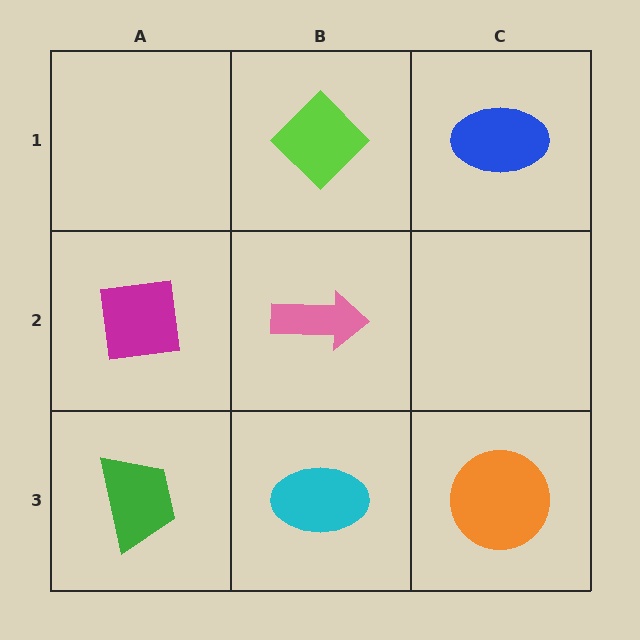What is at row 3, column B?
A cyan ellipse.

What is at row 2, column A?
A magenta square.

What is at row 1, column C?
A blue ellipse.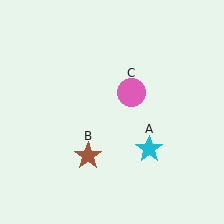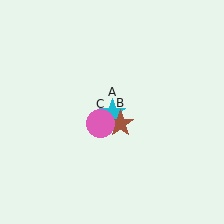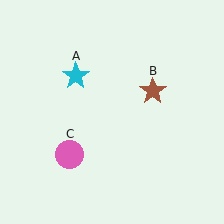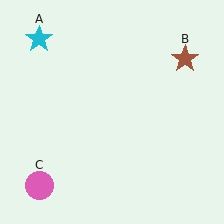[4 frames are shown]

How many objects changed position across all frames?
3 objects changed position: cyan star (object A), brown star (object B), pink circle (object C).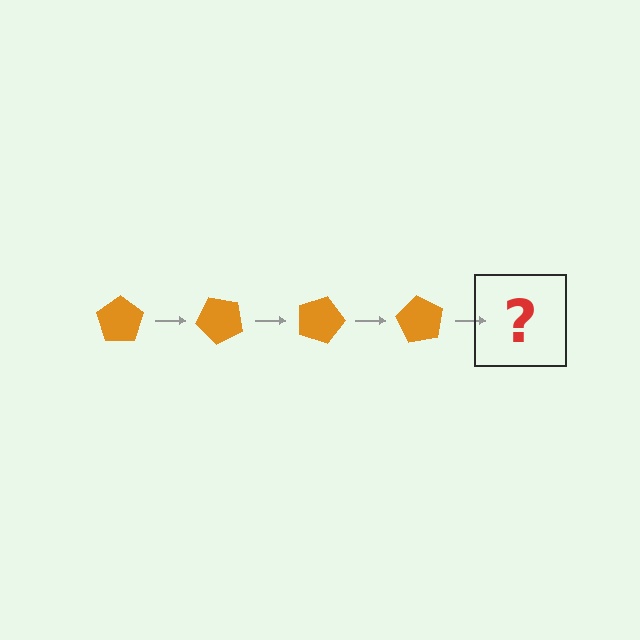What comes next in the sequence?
The next element should be an orange pentagon rotated 180 degrees.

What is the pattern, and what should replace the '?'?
The pattern is that the pentagon rotates 45 degrees each step. The '?' should be an orange pentagon rotated 180 degrees.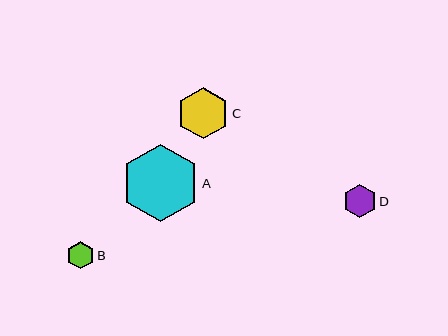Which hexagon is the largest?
Hexagon A is the largest with a size of approximately 78 pixels.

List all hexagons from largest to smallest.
From largest to smallest: A, C, D, B.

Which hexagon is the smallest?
Hexagon B is the smallest with a size of approximately 27 pixels.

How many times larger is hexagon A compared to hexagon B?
Hexagon A is approximately 2.9 times the size of hexagon B.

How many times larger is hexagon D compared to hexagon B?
Hexagon D is approximately 1.2 times the size of hexagon B.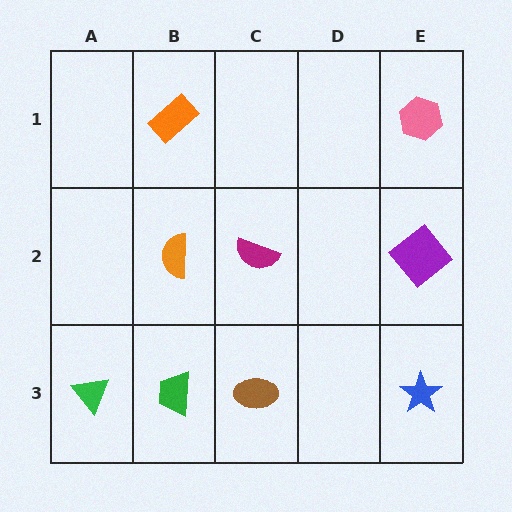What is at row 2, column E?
A purple diamond.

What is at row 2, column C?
A magenta semicircle.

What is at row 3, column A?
A green triangle.